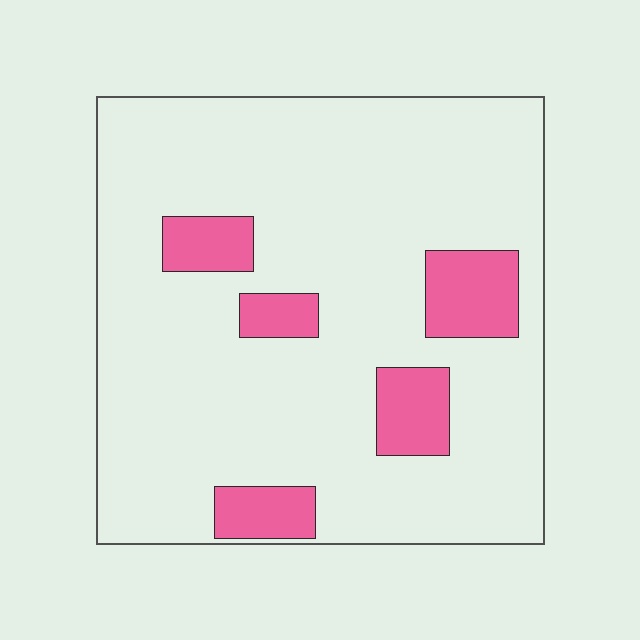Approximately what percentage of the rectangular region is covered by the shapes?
Approximately 15%.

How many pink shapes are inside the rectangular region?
5.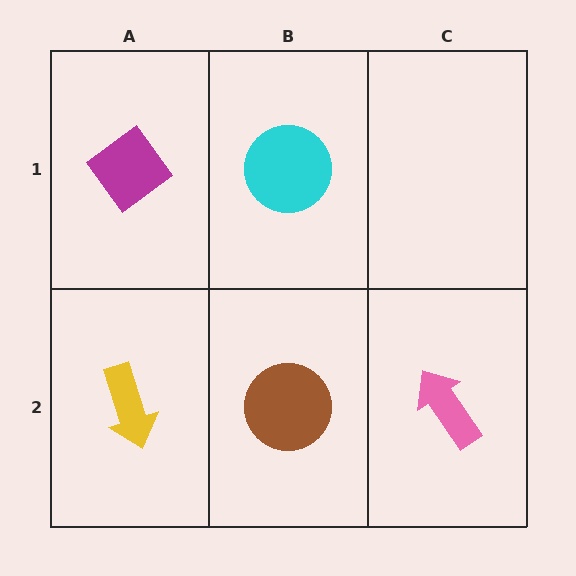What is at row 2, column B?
A brown circle.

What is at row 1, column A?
A magenta diamond.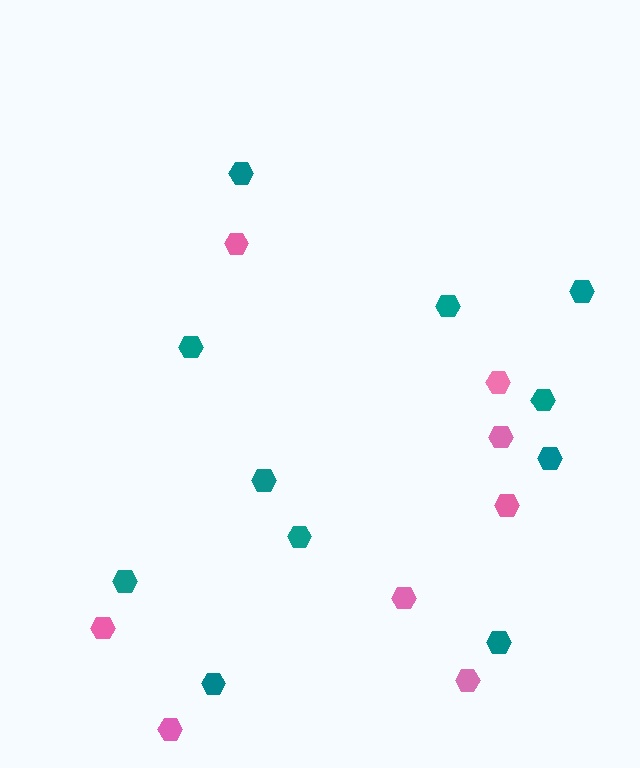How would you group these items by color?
There are 2 groups: one group of pink hexagons (8) and one group of teal hexagons (11).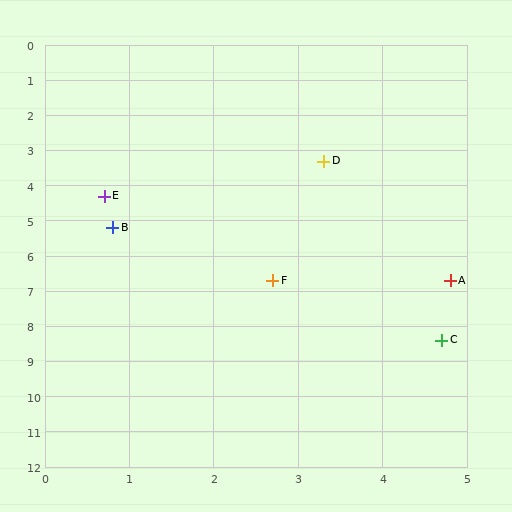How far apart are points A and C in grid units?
Points A and C are about 1.7 grid units apart.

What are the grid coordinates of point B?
Point B is at approximately (0.8, 5.2).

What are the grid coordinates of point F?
Point F is at approximately (2.7, 6.7).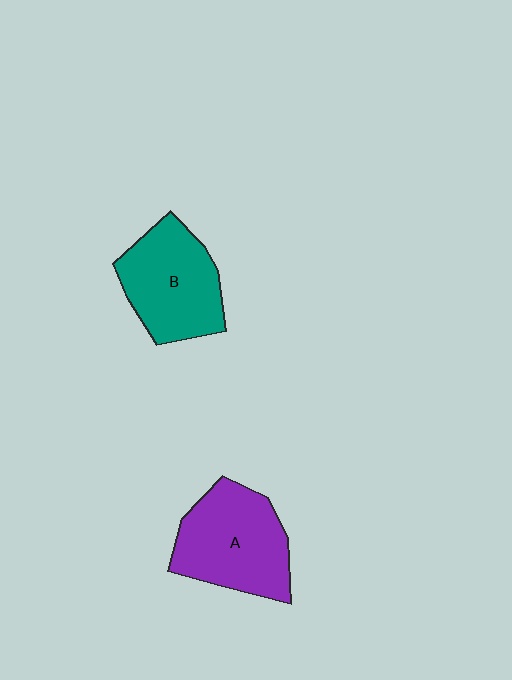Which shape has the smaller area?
Shape B (teal).